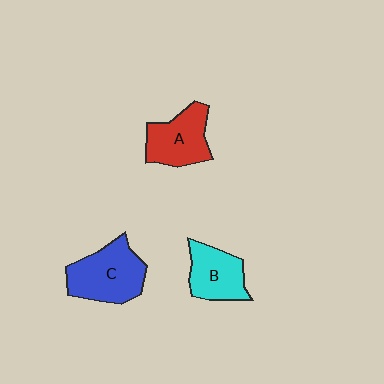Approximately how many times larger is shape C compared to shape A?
Approximately 1.2 times.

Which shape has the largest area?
Shape C (blue).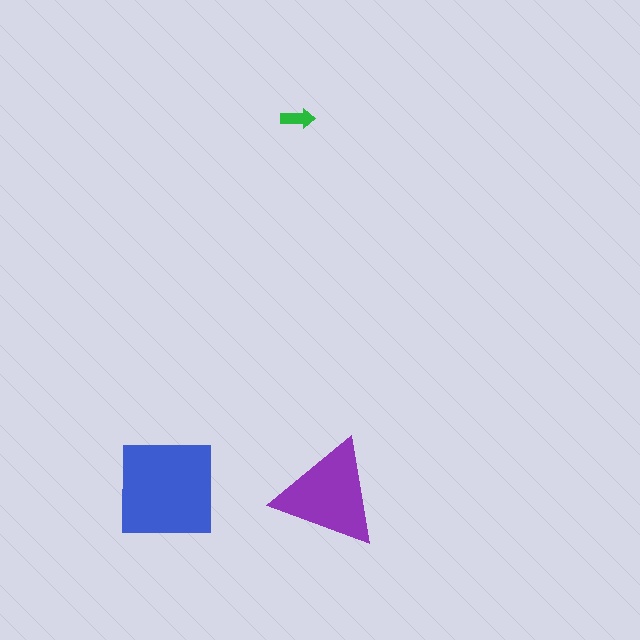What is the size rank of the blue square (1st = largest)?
1st.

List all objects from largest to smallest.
The blue square, the purple triangle, the green arrow.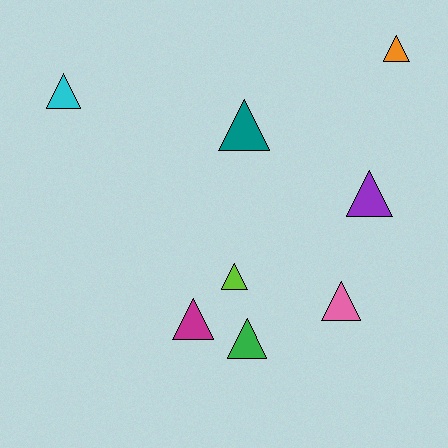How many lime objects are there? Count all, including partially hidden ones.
There is 1 lime object.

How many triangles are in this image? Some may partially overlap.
There are 8 triangles.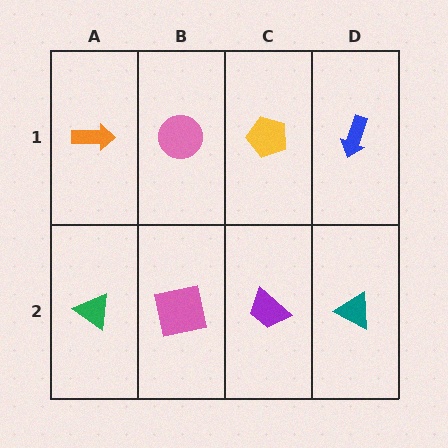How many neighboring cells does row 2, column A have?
2.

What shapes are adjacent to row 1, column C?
A purple trapezoid (row 2, column C), a pink circle (row 1, column B), a blue arrow (row 1, column D).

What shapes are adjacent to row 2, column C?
A yellow pentagon (row 1, column C), a pink square (row 2, column B), a teal triangle (row 2, column D).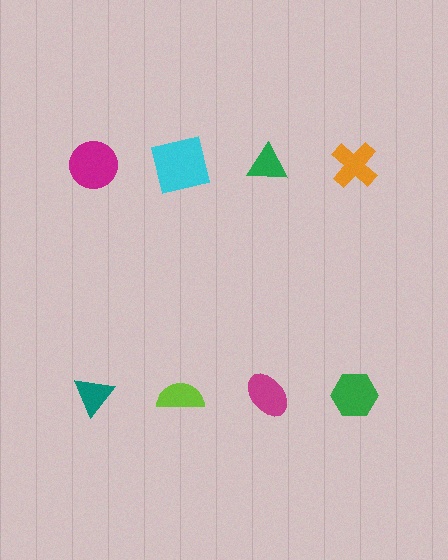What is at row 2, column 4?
A green hexagon.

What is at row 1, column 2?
A cyan square.